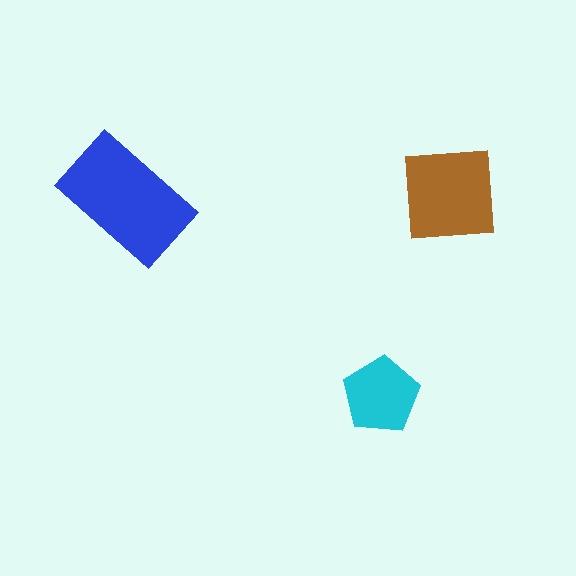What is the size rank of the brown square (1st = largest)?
2nd.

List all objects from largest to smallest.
The blue rectangle, the brown square, the cyan pentagon.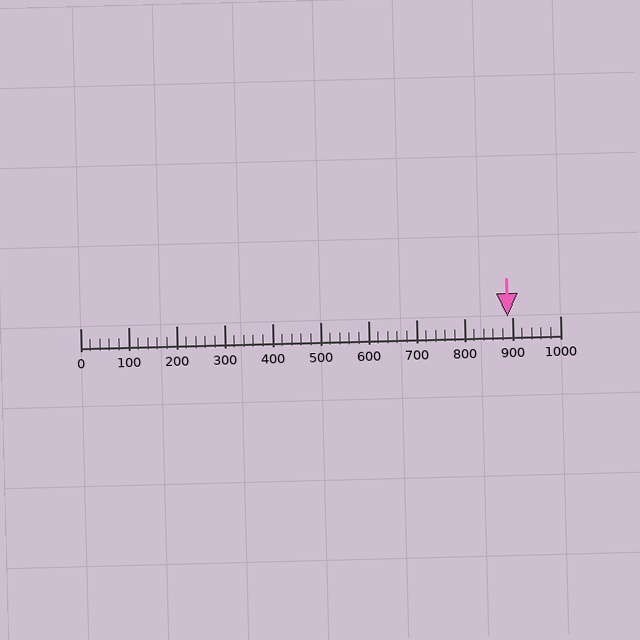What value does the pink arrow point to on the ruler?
The pink arrow points to approximately 891.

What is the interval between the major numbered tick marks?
The major tick marks are spaced 100 units apart.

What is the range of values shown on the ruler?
The ruler shows values from 0 to 1000.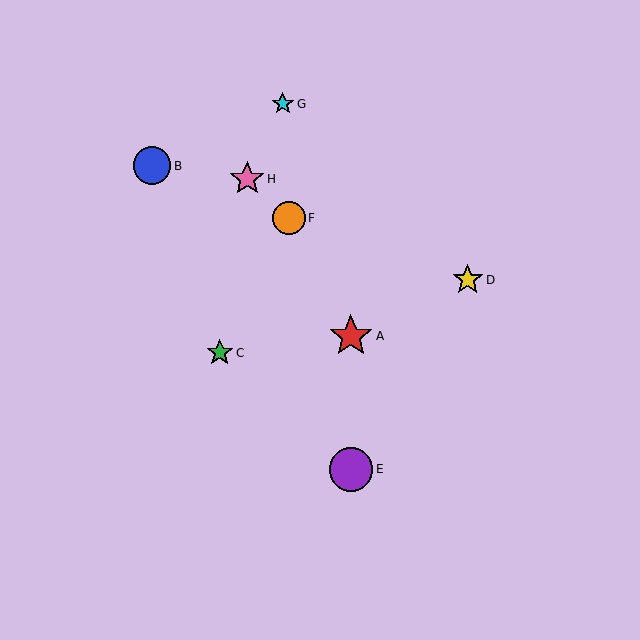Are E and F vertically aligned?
No, E is at x≈351 and F is at x≈289.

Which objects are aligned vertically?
Objects A, E are aligned vertically.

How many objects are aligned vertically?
2 objects (A, E) are aligned vertically.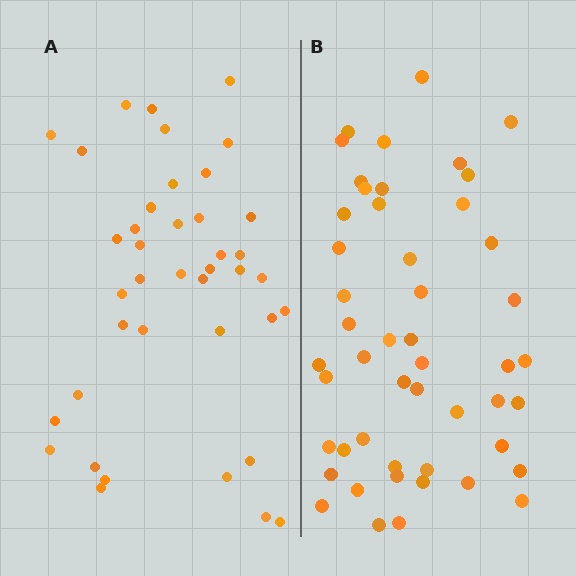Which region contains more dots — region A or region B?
Region B (the right region) has more dots.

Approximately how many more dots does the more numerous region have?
Region B has roughly 8 or so more dots than region A.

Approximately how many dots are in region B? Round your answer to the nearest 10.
About 50 dots. (The exact count is 49, which rounds to 50.)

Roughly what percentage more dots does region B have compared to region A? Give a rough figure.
About 20% more.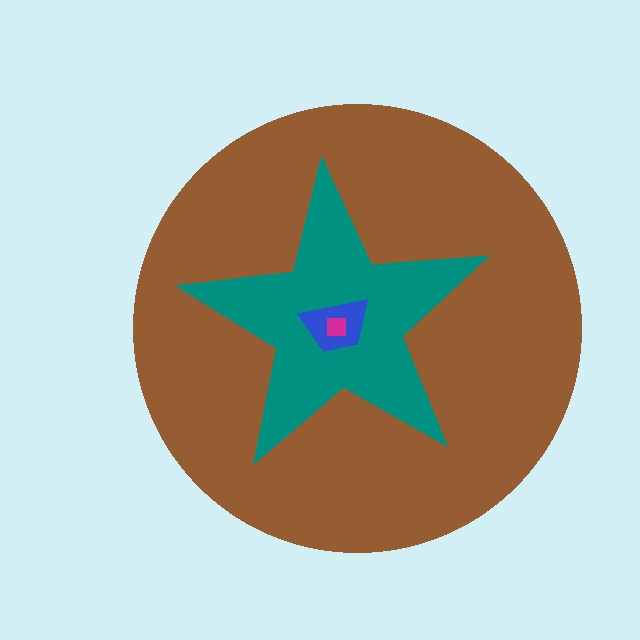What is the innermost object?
The magenta square.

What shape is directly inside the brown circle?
The teal star.